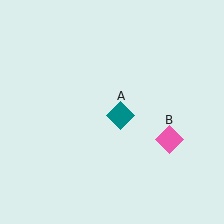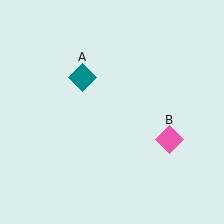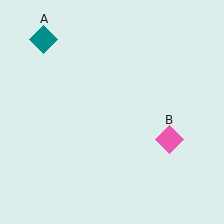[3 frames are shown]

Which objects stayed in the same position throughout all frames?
Pink diamond (object B) remained stationary.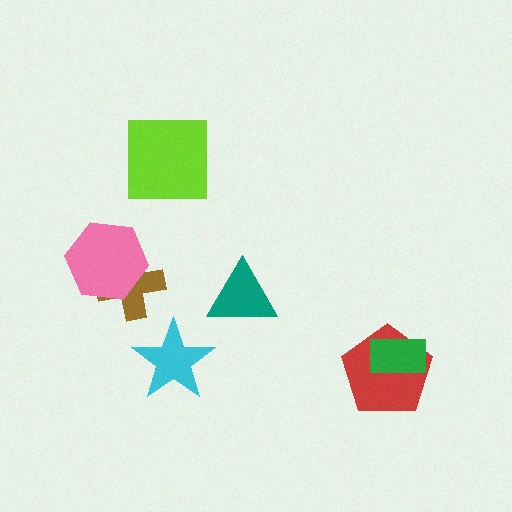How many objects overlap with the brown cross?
1 object overlaps with the brown cross.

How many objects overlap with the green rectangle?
1 object overlaps with the green rectangle.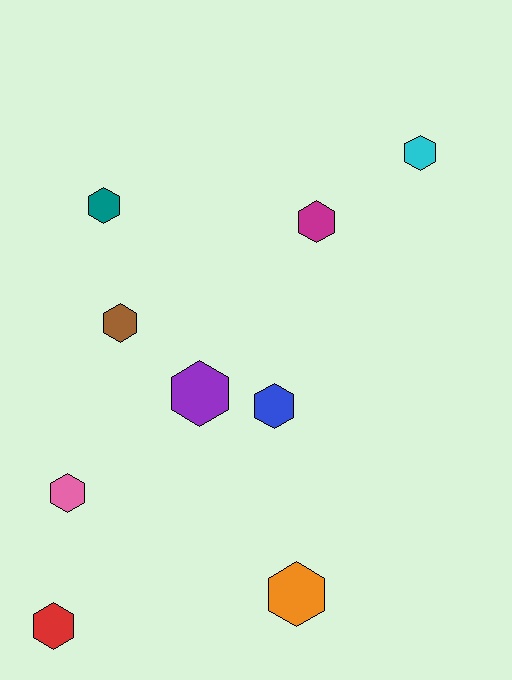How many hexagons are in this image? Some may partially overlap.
There are 9 hexagons.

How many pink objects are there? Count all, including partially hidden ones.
There is 1 pink object.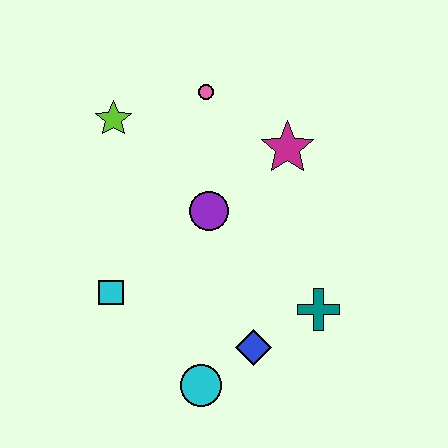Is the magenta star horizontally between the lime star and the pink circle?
No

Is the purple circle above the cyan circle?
Yes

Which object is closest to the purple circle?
The magenta star is closest to the purple circle.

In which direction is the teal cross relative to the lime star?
The teal cross is to the right of the lime star.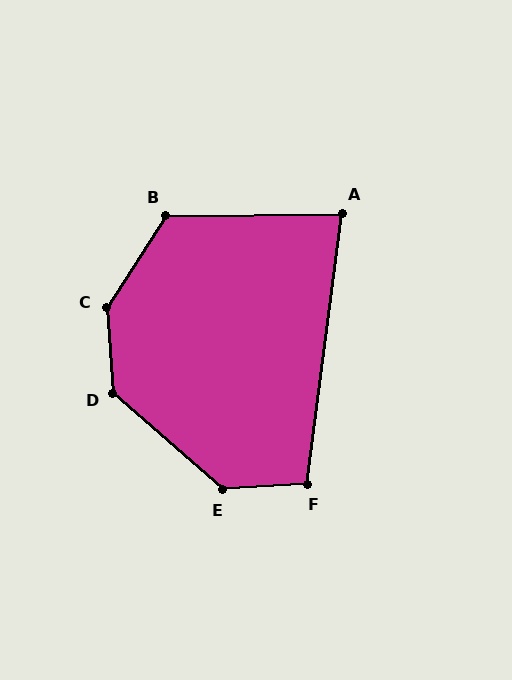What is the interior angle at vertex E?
Approximately 136 degrees (obtuse).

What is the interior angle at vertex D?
Approximately 135 degrees (obtuse).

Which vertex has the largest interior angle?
C, at approximately 143 degrees.